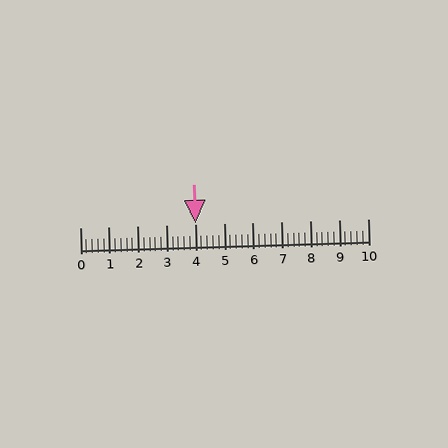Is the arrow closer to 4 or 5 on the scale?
The arrow is closer to 4.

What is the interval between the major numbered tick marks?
The major tick marks are spaced 1 units apart.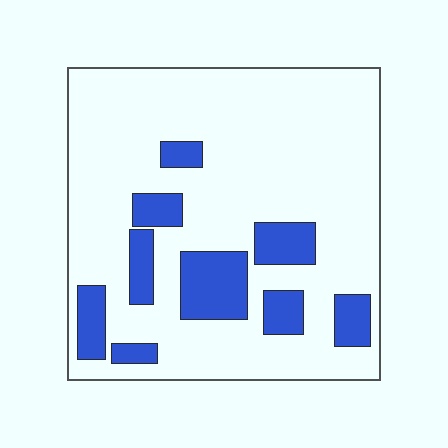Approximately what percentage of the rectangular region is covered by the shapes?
Approximately 20%.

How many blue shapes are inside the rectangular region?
9.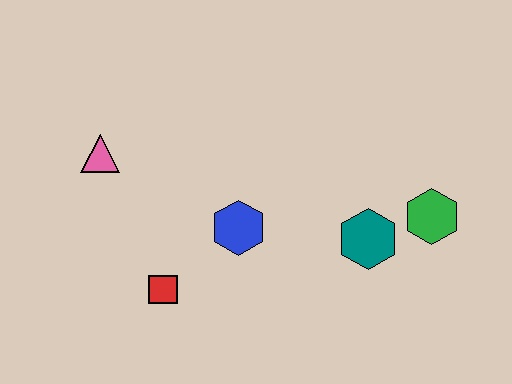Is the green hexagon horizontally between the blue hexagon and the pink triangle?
No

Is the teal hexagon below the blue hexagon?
Yes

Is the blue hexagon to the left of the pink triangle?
No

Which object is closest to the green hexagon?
The teal hexagon is closest to the green hexagon.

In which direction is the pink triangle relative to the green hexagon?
The pink triangle is to the left of the green hexagon.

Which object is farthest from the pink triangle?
The green hexagon is farthest from the pink triangle.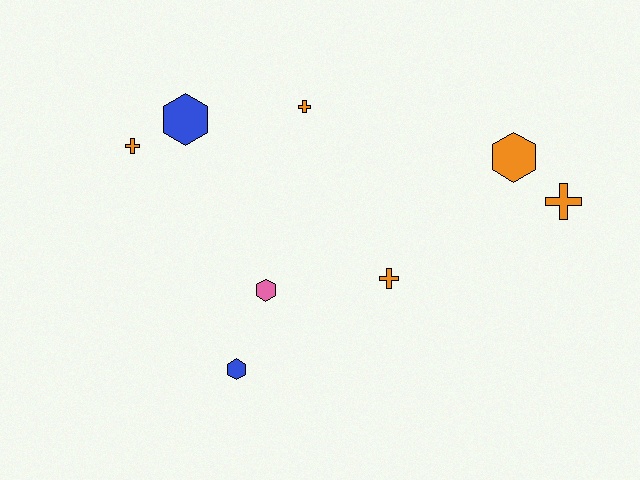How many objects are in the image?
There are 8 objects.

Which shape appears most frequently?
Cross, with 4 objects.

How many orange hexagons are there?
There is 1 orange hexagon.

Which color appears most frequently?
Orange, with 5 objects.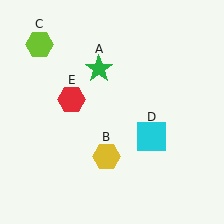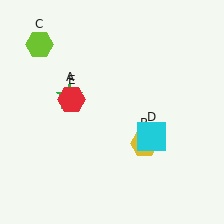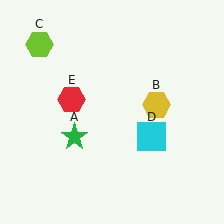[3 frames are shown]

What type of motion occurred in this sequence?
The green star (object A), yellow hexagon (object B) rotated counterclockwise around the center of the scene.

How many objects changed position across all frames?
2 objects changed position: green star (object A), yellow hexagon (object B).